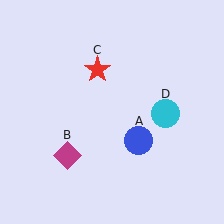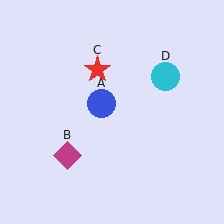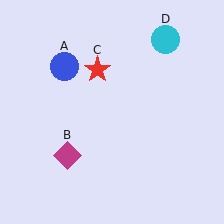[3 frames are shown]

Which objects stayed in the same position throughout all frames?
Magenta diamond (object B) and red star (object C) remained stationary.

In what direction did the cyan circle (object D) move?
The cyan circle (object D) moved up.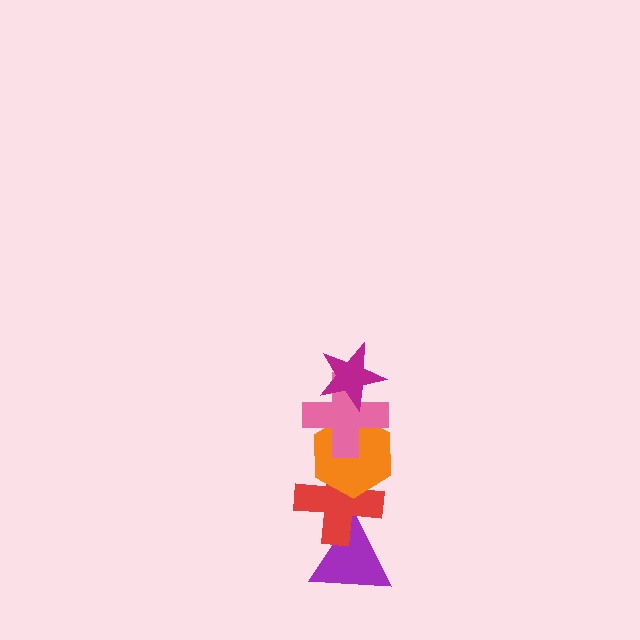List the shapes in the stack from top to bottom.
From top to bottom: the magenta star, the pink cross, the orange hexagon, the red cross, the purple triangle.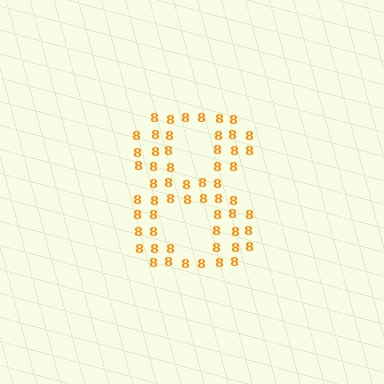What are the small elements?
The small elements are digit 8's.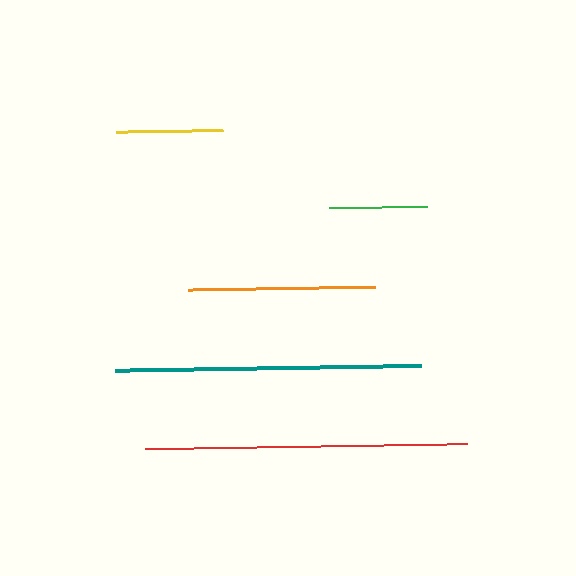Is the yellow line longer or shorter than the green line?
The yellow line is longer than the green line.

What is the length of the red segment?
The red segment is approximately 323 pixels long.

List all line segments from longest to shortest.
From longest to shortest: red, teal, orange, yellow, green.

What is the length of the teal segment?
The teal segment is approximately 306 pixels long.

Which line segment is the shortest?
The green line is the shortest at approximately 98 pixels.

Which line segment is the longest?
The red line is the longest at approximately 323 pixels.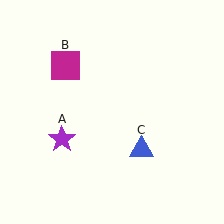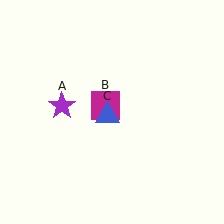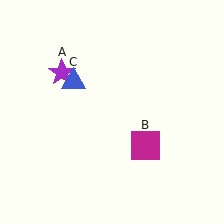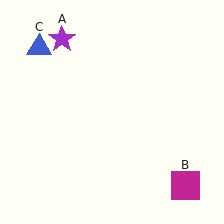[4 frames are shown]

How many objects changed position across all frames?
3 objects changed position: purple star (object A), magenta square (object B), blue triangle (object C).